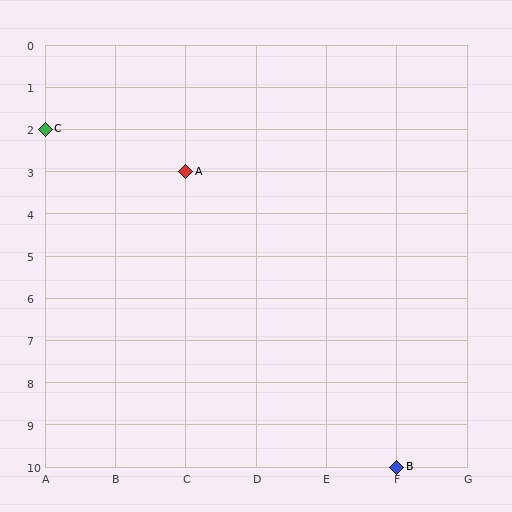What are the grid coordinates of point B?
Point B is at grid coordinates (F, 10).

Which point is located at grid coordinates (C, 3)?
Point A is at (C, 3).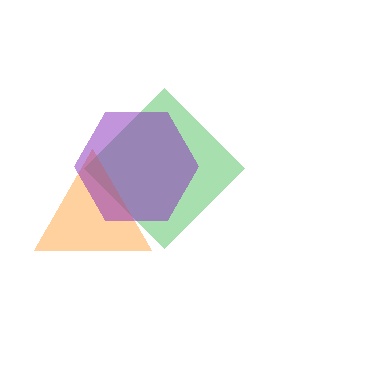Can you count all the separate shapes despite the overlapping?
Yes, there are 3 separate shapes.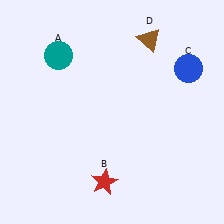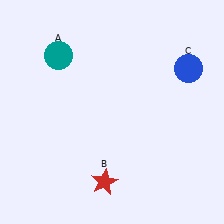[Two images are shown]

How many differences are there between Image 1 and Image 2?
There is 1 difference between the two images.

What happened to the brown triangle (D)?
The brown triangle (D) was removed in Image 2. It was in the top-right area of Image 1.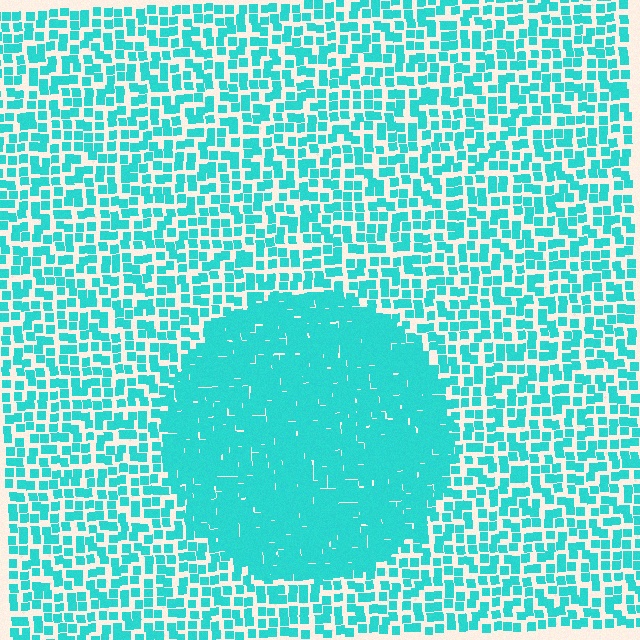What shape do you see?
I see a circle.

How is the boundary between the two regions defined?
The boundary is defined by a change in element density (approximately 2.2x ratio). All elements are the same color, size, and shape.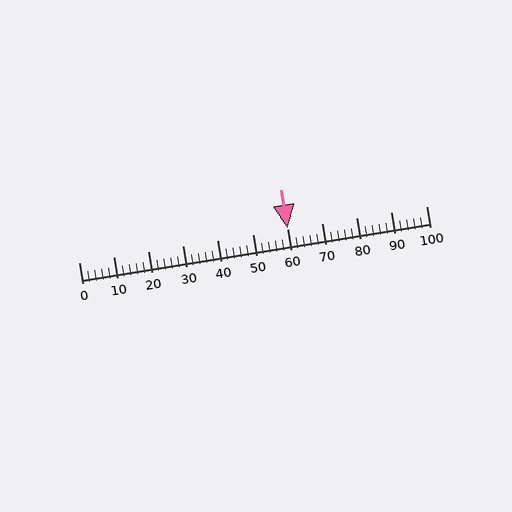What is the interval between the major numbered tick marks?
The major tick marks are spaced 10 units apart.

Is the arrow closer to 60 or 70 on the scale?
The arrow is closer to 60.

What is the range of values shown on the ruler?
The ruler shows values from 0 to 100.